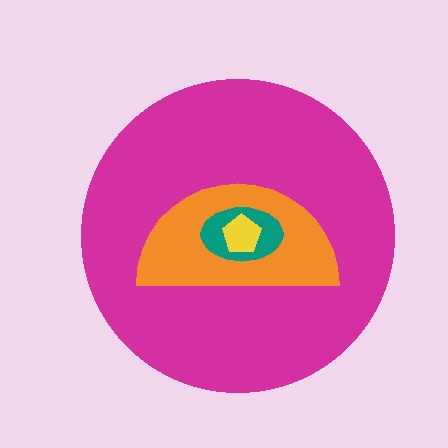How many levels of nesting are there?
4.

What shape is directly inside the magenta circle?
The orange semicircle.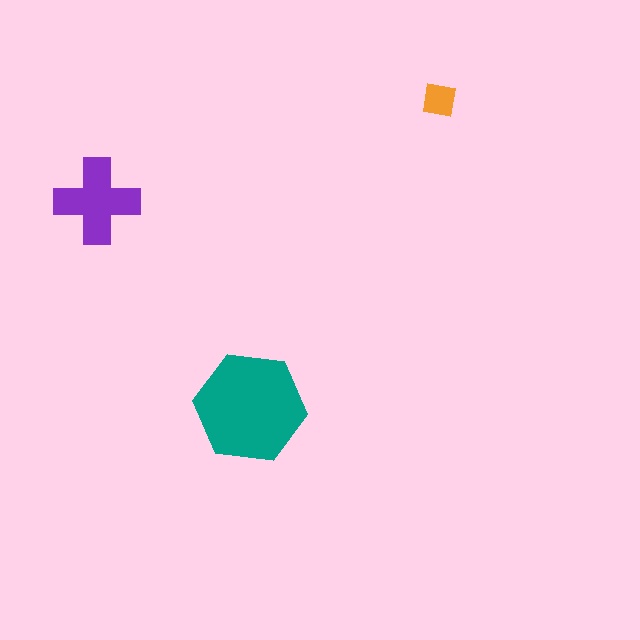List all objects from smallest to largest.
The orange square, the purple cross, the teal hexagon.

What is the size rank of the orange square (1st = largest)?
3rd.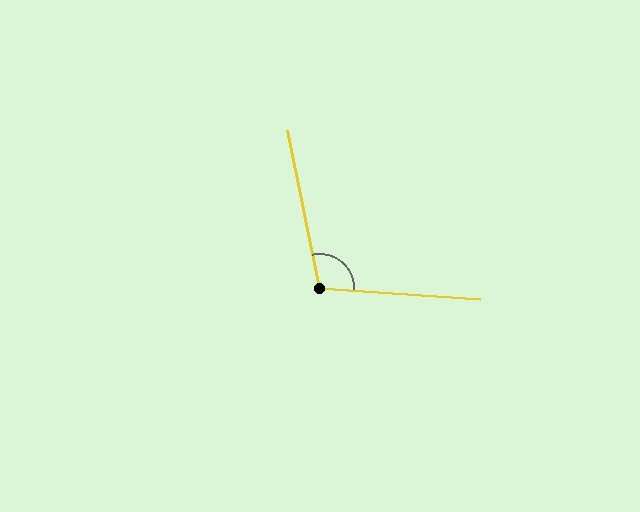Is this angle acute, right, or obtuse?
It is obtuse.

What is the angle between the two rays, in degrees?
Approximately 105 degrees.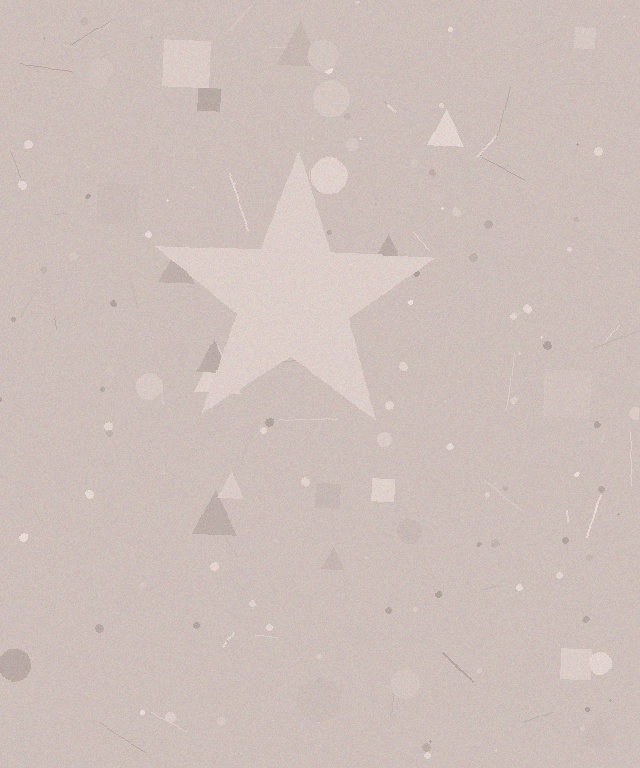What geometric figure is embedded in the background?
A star is embedded in the background.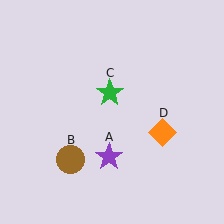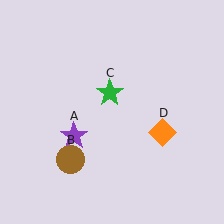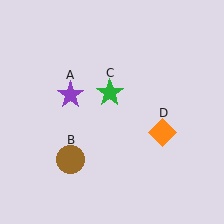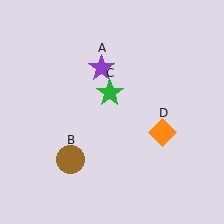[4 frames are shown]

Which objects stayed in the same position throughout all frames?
Brown circle (object B) and green star (object C) and orange diamond (object D) remained stationary.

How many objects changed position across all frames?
1 object changed position: purple star (object A).